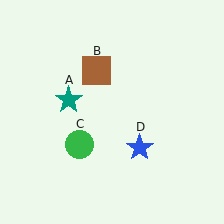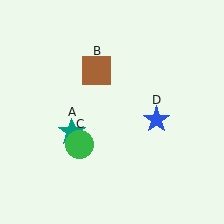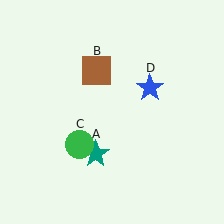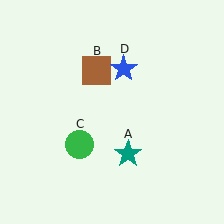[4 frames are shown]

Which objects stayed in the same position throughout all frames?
Brown square (object B) and green circle (object C) remained stationary.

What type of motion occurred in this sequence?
The teal star (object A), blue star (object D) rotated counterclockwise around the center of the scene.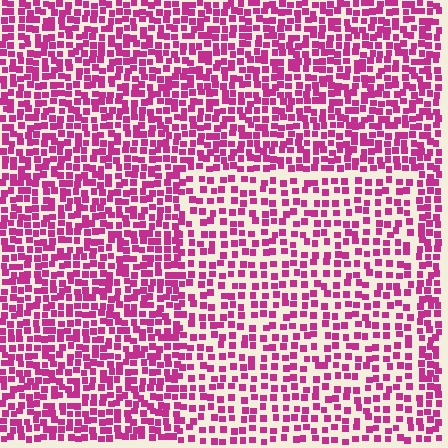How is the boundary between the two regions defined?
The boundary is defined by a change in element density (approximately 1.6x ratio). All elements are the same color, size, and shape.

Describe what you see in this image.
The image contains small magenta elements arranged at two different densities. A rectangle-shaped region is visible where the elements are less densely packed than the surrounding area.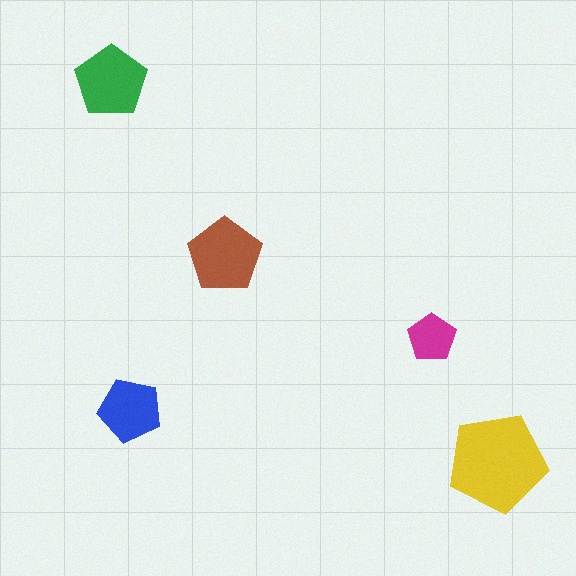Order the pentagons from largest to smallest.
the yellow one, the brown one, the green one, the blue one, the magenta one.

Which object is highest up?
The green pentagon is topmost.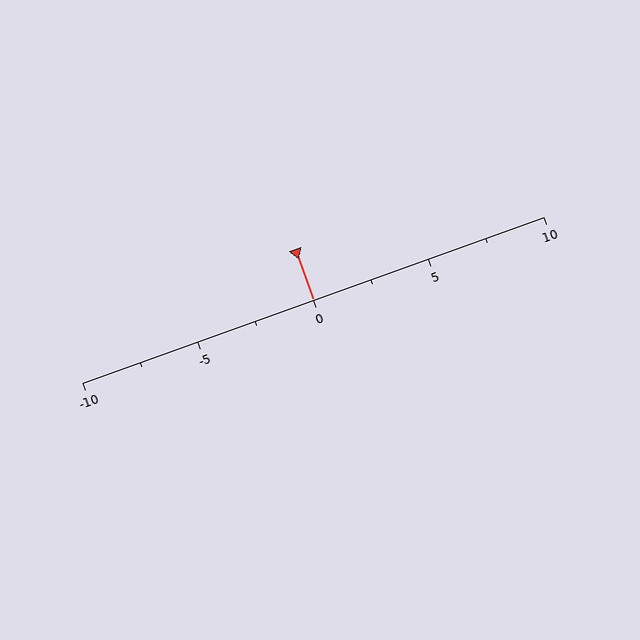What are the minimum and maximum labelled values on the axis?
The axis runs from -10 to 10.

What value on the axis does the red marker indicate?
The marker indicates approximately 0.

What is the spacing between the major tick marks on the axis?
The major ticks are spaced 5 apart.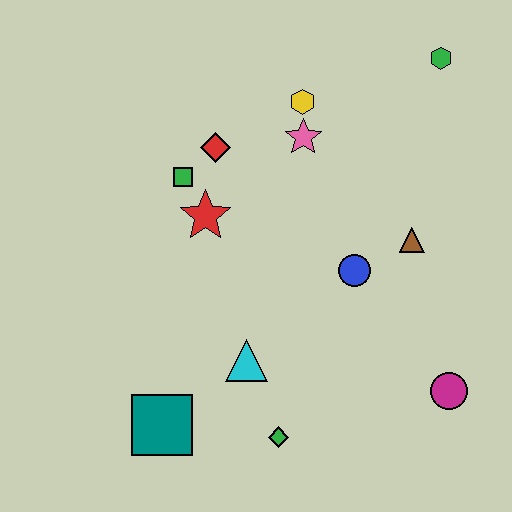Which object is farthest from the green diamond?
The green hexagon is farthest from the green diamond.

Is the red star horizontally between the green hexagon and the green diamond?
No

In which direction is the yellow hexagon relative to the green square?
The yellow hexagon is to the right of the green square.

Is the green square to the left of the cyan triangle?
Yes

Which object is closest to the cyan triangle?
The green diamond is closest to the cyan triangle.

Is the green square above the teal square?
Yes